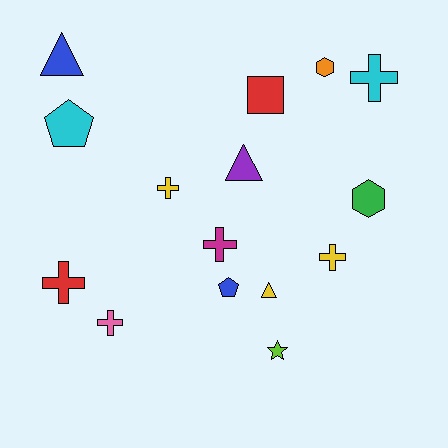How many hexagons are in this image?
There are 2 hexagons.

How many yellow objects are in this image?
There are 3 yellow objects.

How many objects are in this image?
There are 15 objects.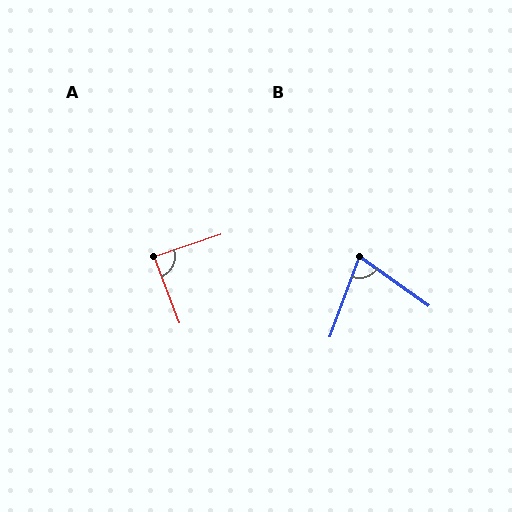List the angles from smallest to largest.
B (75°), A (87°).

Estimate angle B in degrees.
Approximately 75 degrees.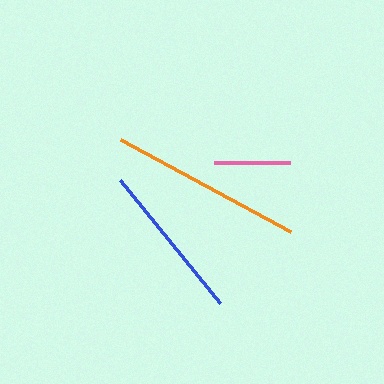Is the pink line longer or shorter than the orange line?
The orange line is longer than the pink line.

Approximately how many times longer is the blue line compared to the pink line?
The blue line is approximately 2.1 times the length of the pink line.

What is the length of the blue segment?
The blue segment is approximately 158 pixels long.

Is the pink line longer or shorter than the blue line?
The blue line is longer than the pink line.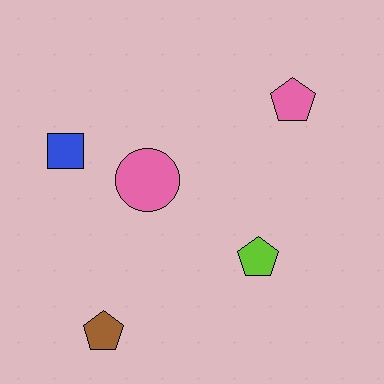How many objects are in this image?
There are 5 objects.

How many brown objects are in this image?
There is 1 brown object.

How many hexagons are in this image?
There are no hexagons.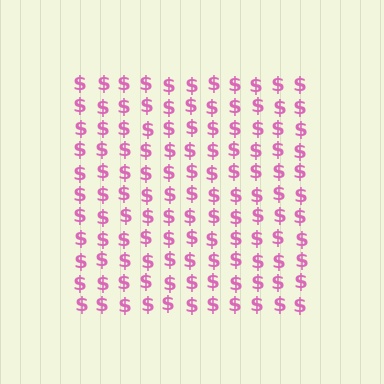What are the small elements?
The small elements are dollar signs.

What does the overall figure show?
The overall figure shows a square.